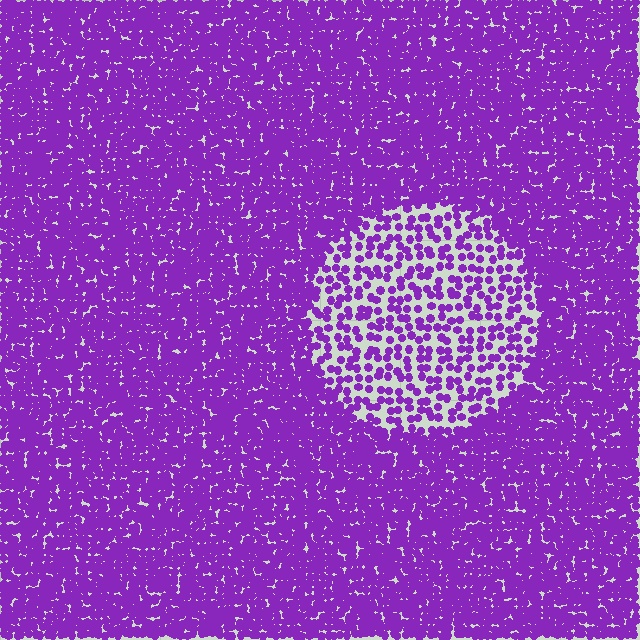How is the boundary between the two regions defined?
The boundary is defined by a change in element density (approximately 2.5x ratio). All elements are the same color, size, and shape.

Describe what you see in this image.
The image contains small purple elements arranged at two different densities. A circle-shaped region is visible where the elements are less densely packed than the surrounding area.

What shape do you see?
I see a circle.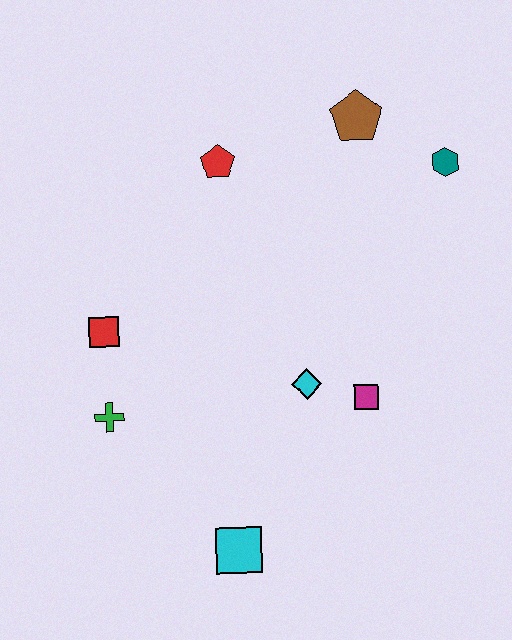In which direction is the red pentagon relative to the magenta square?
The red pentagon is above the magenta square.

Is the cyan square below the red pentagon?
Yes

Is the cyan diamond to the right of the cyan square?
Yes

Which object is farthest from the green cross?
The teal hexagon is farthest from the green cross.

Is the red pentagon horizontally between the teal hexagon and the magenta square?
No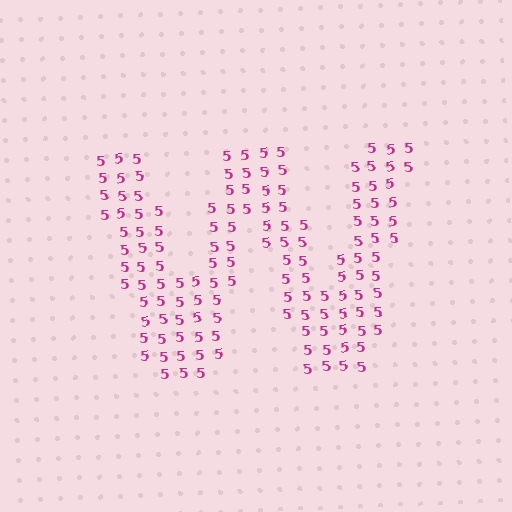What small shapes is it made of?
It is made of small digit 5's.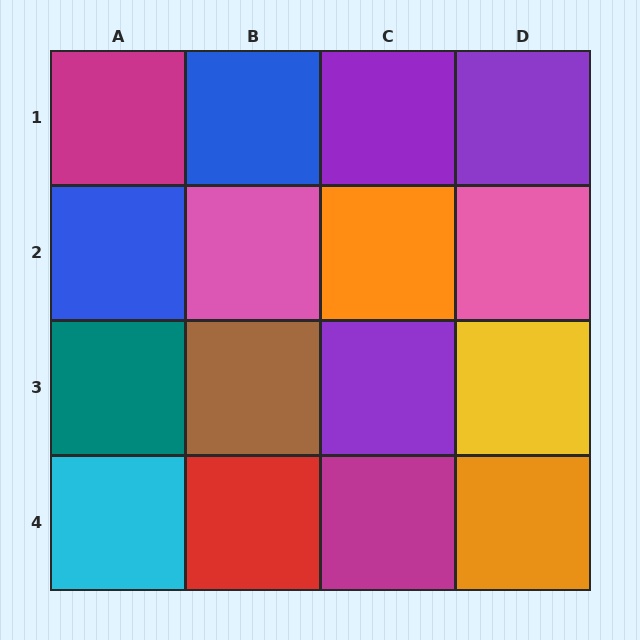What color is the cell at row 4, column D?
Orange.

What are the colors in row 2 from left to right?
Blue, pink, orange, pink.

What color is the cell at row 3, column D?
Yellow.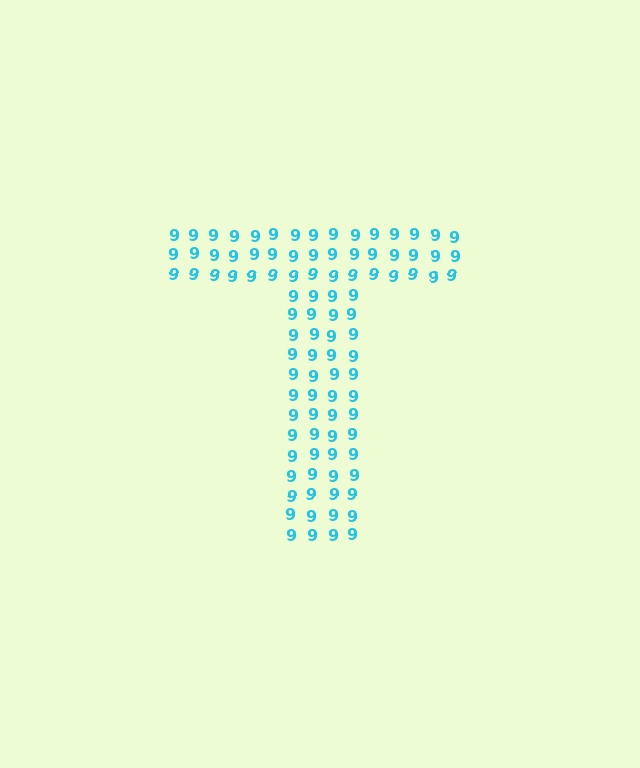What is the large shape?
The large shape is the letter T.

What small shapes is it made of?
It is made of small digit 9's.